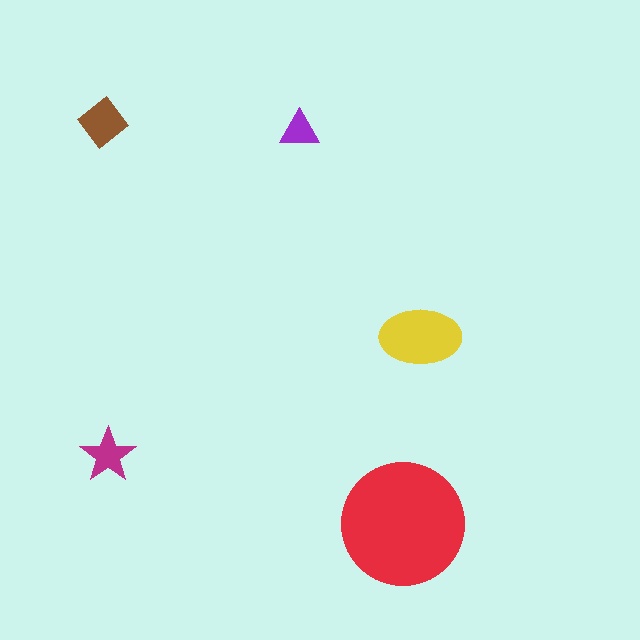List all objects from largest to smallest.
The red circle, the yellow ellipse, the brown diamond, the magenta star, the purple triangle.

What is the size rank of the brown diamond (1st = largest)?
3rd.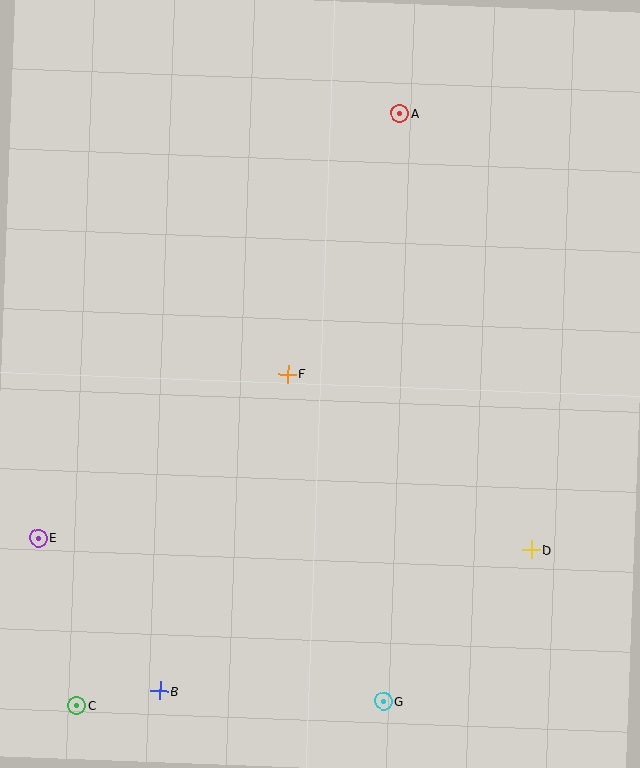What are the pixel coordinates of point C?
Point C is at (77, 705).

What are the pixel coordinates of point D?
Point D is at (531, 550).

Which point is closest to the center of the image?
Point F at (288, 374) is closest to the center.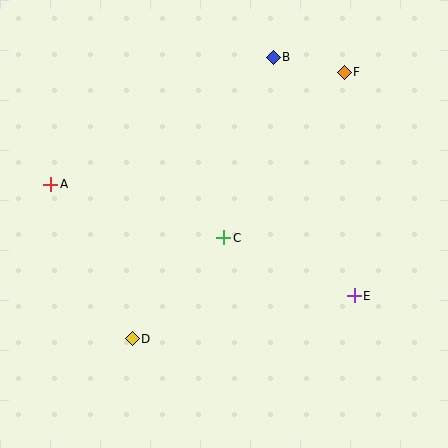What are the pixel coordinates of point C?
Point C is at (224, 238).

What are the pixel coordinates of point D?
Point D is at (132, 339).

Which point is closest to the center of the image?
Point C at (224, 238) is closest to the center.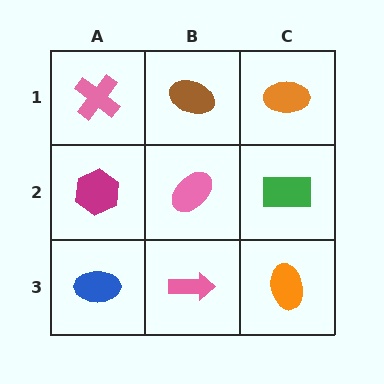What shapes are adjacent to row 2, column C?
An orange ellipse (row 1, column C), an orange ellipse (row 3, column C), a pink ellipse (row 2, column B).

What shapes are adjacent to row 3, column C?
A green rectangle (row 2, column C), a pink arrow (row 3, column B).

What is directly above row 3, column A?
A magenta hexagon.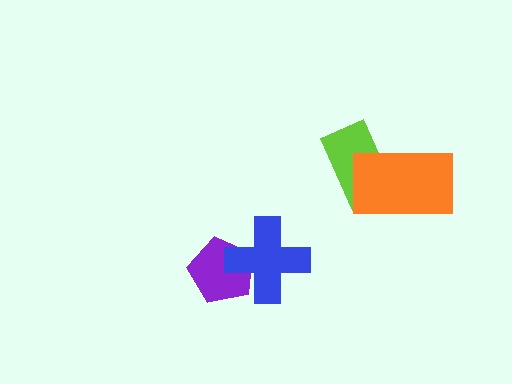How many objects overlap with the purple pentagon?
1 object overlaps with the purple pentagon.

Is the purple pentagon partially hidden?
Yes, it is partially covered by another shape.